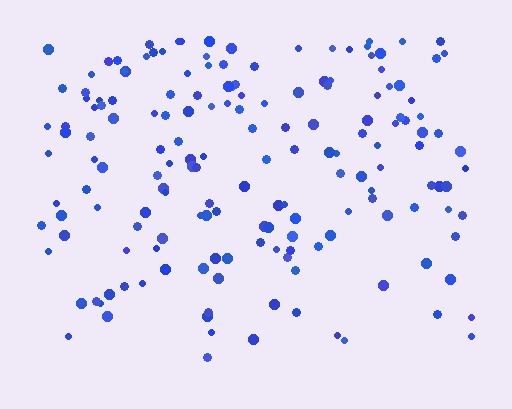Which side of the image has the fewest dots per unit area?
The bottom.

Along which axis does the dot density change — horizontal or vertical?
Vertical.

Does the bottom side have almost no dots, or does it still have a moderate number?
Still a moderate number, just noticeably fewer than the top.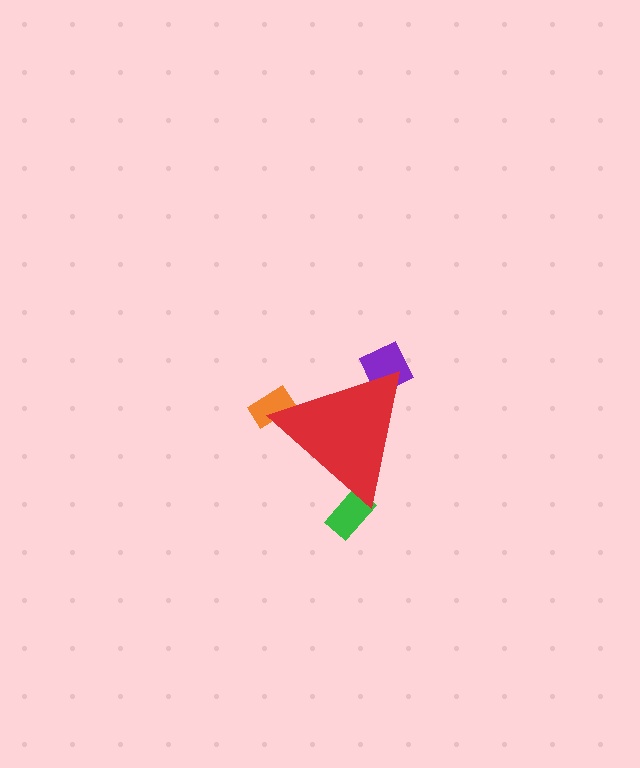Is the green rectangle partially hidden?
Yes, the green rectangle is partially hidden behind the red triangle.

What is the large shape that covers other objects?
A red triangle.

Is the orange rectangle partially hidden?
Yes, the orange rectangle is partially hidden behind the red triangle.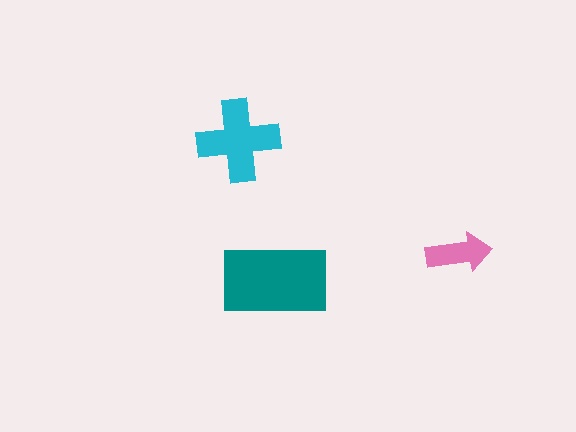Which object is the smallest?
The pink arrow.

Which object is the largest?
The teal rectangle.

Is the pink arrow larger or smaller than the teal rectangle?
Smaller.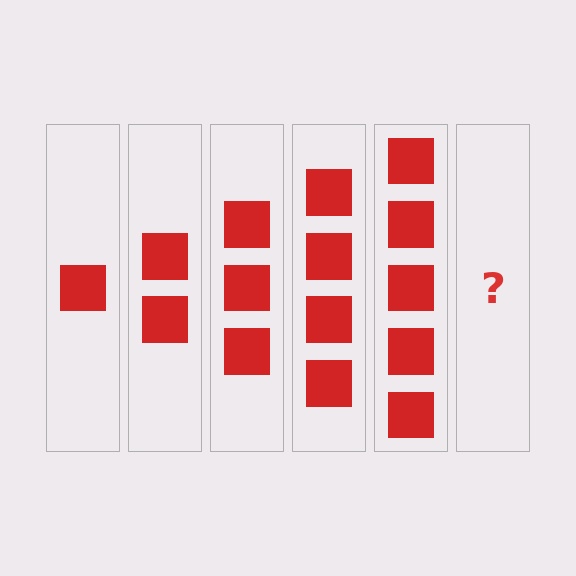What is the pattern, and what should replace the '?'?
The pattern is that each step adds one more square. The '?' should be 6 squares.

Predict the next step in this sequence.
The next step is 6 squares.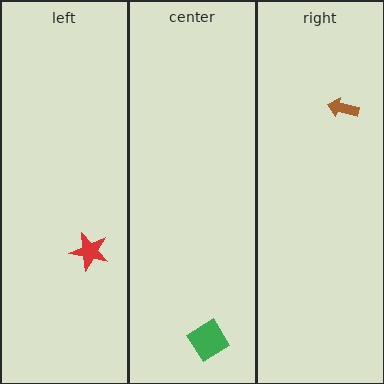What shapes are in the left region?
The red star.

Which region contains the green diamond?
The center region.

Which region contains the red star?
The left region.